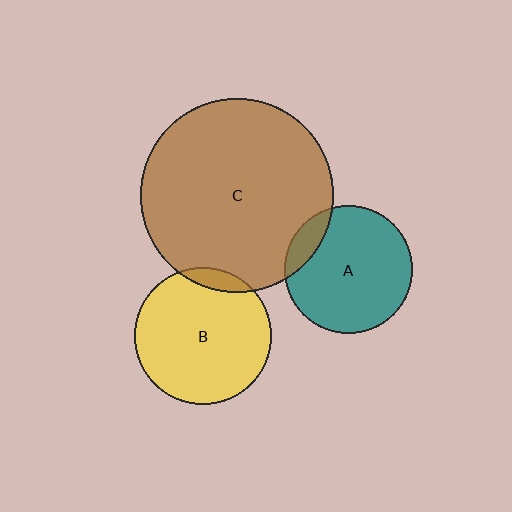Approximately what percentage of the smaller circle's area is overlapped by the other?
Approximately 5%.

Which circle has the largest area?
Circle C (brown).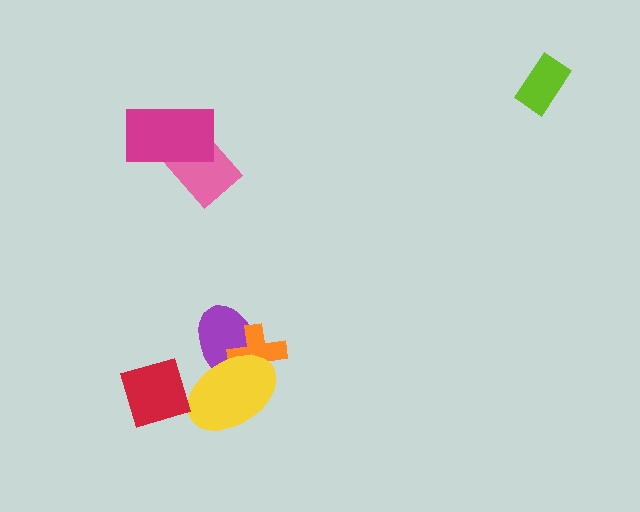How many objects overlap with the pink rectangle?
1 object overlaps with the pink rectangle.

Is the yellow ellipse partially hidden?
Yes, it is partially covered by another shape.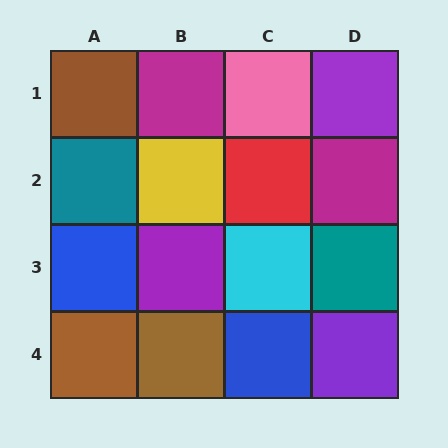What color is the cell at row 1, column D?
Purple.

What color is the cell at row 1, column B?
Magenta.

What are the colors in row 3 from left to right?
Blue, purple, cyan, teal.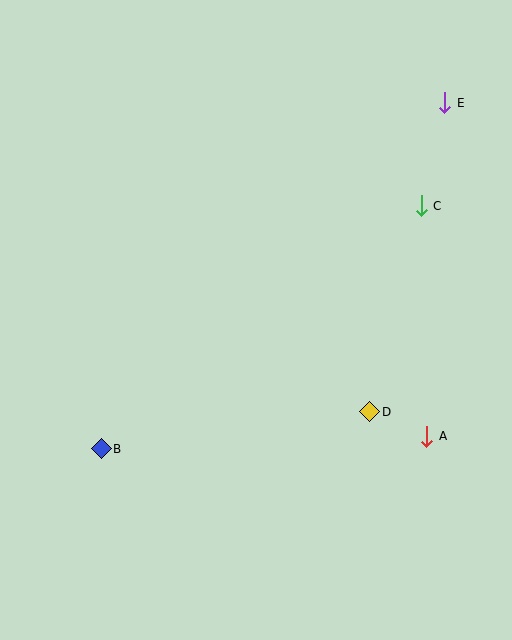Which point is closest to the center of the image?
Point D at (370, 412) is closest to the center.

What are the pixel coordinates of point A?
Point A is at (427, 436).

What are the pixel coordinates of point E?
Point E is at (445, 103).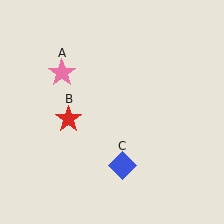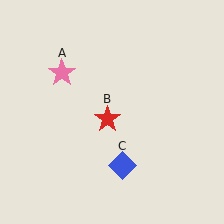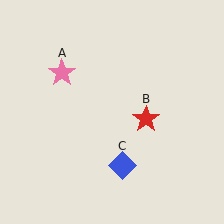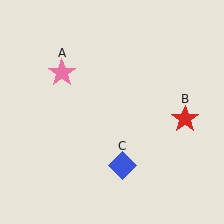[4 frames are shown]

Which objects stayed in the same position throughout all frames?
Pink star (object A) and blue diamond (object C) remained stationary.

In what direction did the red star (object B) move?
The red star (object B) moved right.